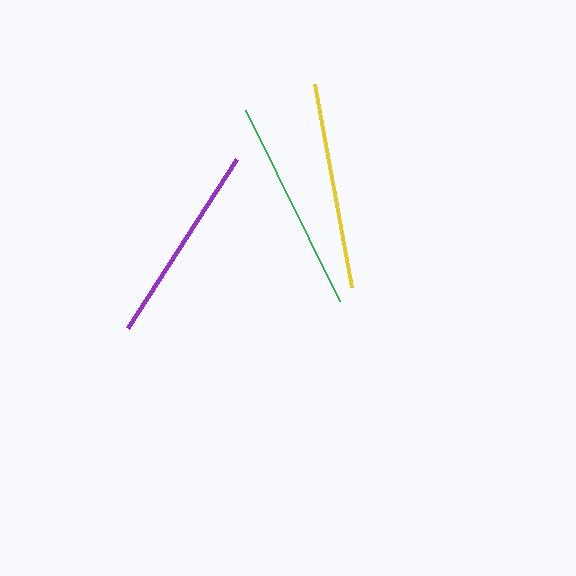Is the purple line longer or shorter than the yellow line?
The yellow line is longer than the purple line.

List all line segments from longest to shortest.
From longest to shortest: green, yellow, purple.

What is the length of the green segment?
The green segment is approximately 213 pixels long.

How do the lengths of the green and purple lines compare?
The green and purple lines are approximately the same length.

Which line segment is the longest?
The green line is the longest at approximately 213 pixels.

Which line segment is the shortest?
The purple line is the shortest at approximately 201 pixels.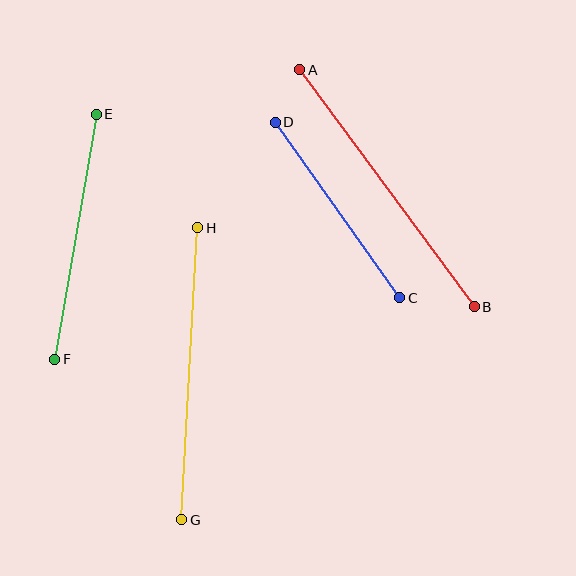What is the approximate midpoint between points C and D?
The midpoint is at approximately (337, 210) pixels.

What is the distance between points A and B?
The distance is approximately 295 pixels.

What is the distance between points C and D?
The distance is approximately 215 pixels.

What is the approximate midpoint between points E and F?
The midpoint is at approximately (76, 237) pixels.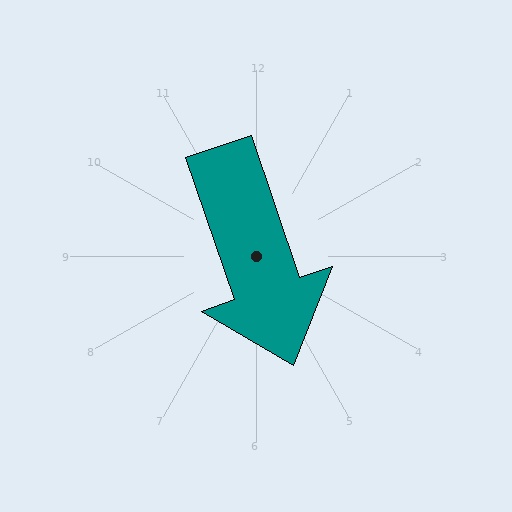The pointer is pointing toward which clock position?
Roughly 5 o'clock.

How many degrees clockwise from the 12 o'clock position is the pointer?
Approximately 161 degrees.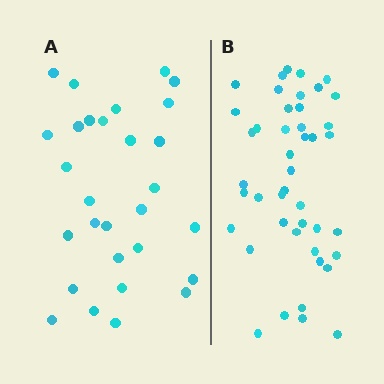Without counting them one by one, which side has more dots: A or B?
Region B (the right region) has more dots.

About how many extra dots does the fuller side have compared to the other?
Region B has approximately 15 more dots than region A.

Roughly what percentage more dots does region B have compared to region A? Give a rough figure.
About 50% more.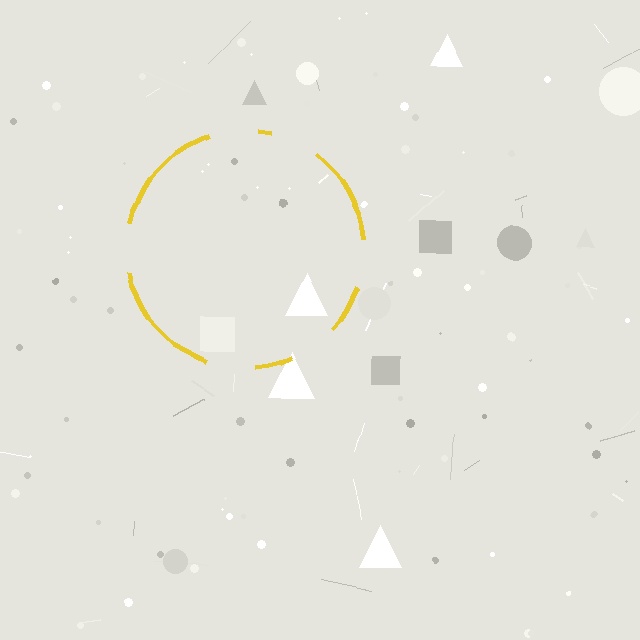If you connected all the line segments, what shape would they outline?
They would outline a circle.